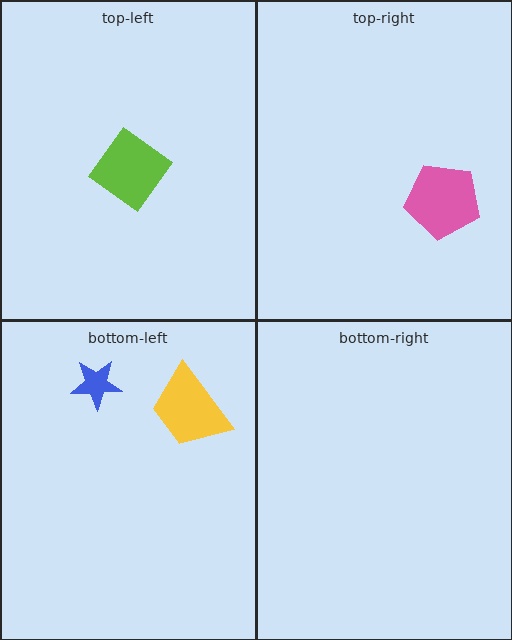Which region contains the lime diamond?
The top-left region.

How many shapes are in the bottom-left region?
2.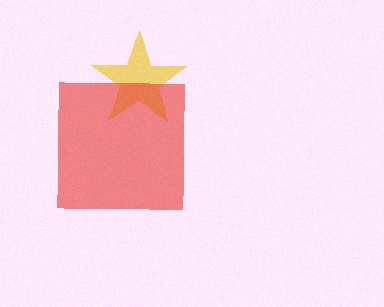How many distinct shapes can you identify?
There are 2 distinct shapes: a yellow star, a red square.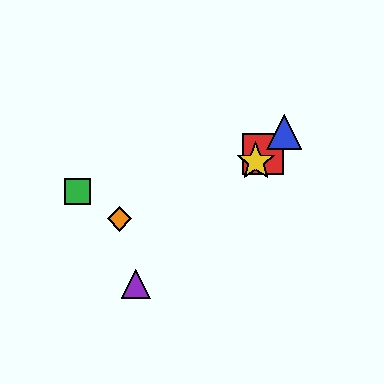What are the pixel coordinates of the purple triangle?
The purple triangle is at (136, 284).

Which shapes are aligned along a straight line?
The red square, the blue triangle, the yellow star, the purple triangle are aligned along a straight line.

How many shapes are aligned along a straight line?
4 shapes (the red square, the blue triangle, the yellow star, the purple triangle) are aligned along a straight line.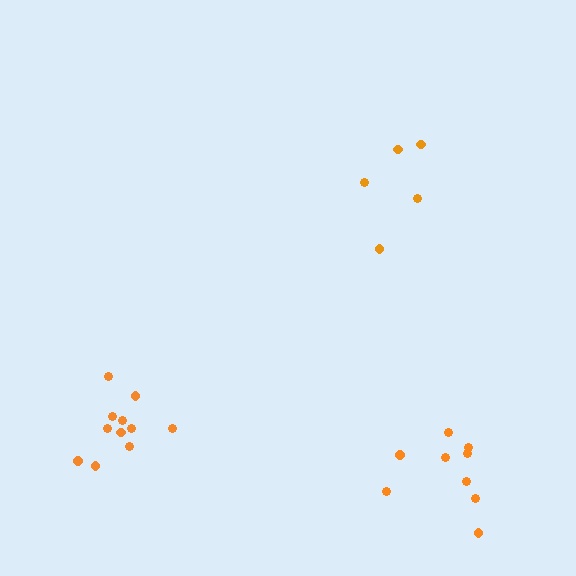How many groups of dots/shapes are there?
There are 3 groups.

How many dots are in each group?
Group 1: 9 dots, Group 2: 11 dots, Group 3: 5 dots (25 total).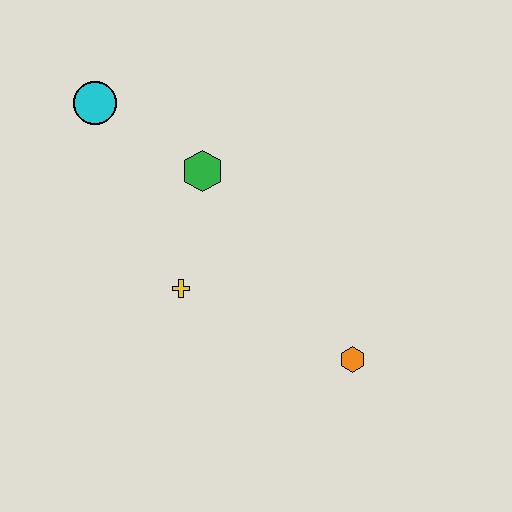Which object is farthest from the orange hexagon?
The cyan circle is farthest from the orange hexagon.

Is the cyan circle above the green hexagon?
Yes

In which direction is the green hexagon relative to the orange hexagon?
The green hexagon is above the orange hexagon.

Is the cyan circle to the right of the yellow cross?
No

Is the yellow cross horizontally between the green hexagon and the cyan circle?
Yes